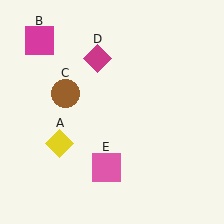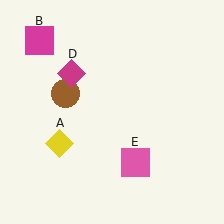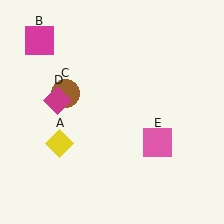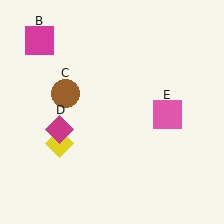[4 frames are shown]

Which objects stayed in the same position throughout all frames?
Yellow diamond (object A) and magenta square (object B) and brown circle (object C) remained stationary.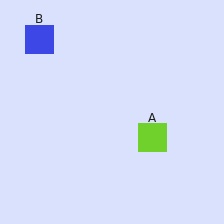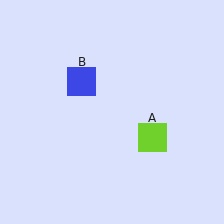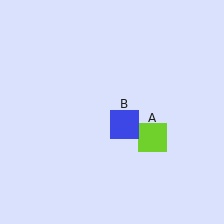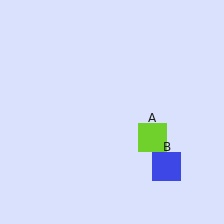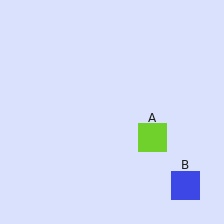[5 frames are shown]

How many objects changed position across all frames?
1 object changed position: blue square (object B).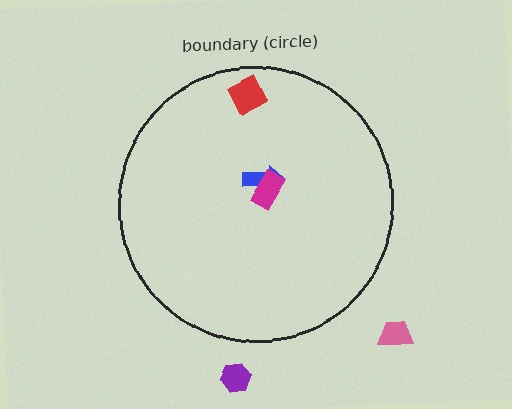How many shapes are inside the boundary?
3 inside, 2 outside.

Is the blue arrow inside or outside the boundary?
Inside.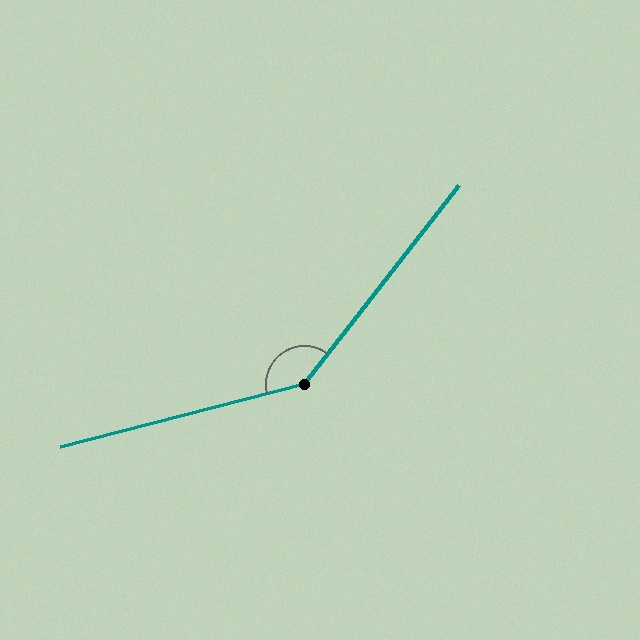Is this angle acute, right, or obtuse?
It is obtuse.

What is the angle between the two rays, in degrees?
Approximately 142 degrees.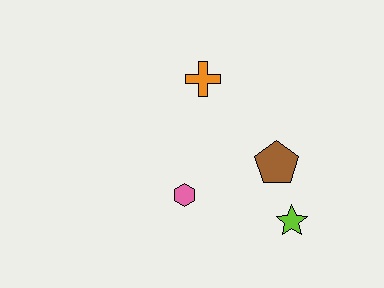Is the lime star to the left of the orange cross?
No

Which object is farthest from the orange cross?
The lime star is farthest from the orange cross.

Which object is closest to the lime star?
The brown pentagon is closest to the lime star.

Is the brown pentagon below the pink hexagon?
No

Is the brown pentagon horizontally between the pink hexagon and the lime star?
Yes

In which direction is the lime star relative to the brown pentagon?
The lime star is below the brown pentagon.